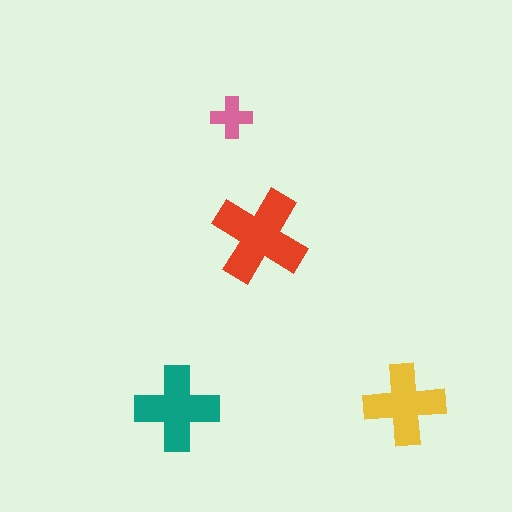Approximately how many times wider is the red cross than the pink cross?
About 2.5 times wider.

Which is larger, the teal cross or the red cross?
The red one.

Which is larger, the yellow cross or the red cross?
The red one.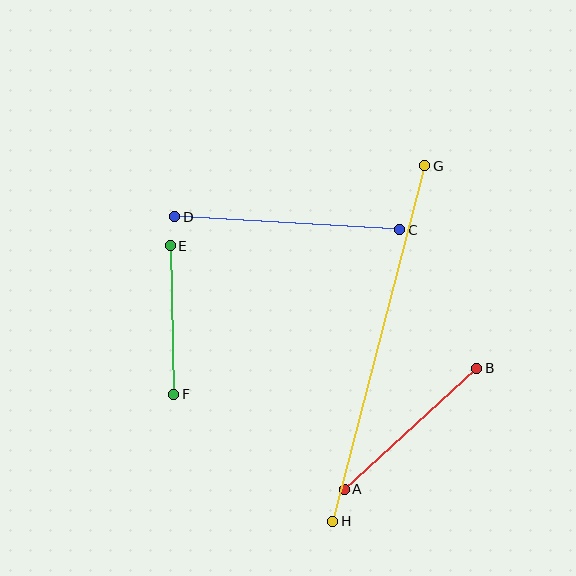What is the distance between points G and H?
The distance is approximately 367 pixels.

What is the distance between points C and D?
The distance is approximately 226 pixels.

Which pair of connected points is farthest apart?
Points G and H are farthest apart.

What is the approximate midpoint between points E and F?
The midpoint is at approximately (172, 320) pixels.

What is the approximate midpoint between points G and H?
The midpoint is at approximately (379, 344) pixels.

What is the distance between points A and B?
The distance is approximately 180 pixels.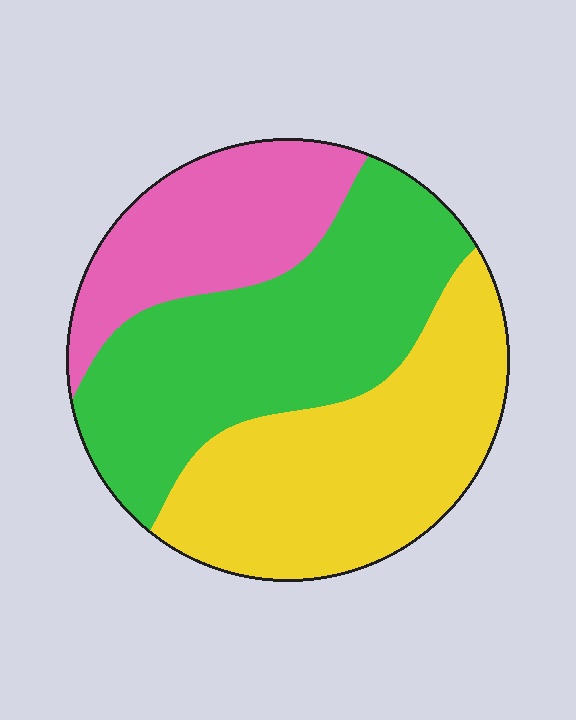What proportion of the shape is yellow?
Yellow covers about 40% of the shape.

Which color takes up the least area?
Pink, at roughly 20%.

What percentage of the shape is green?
Green takes up about two fifths (2/5) of the shape.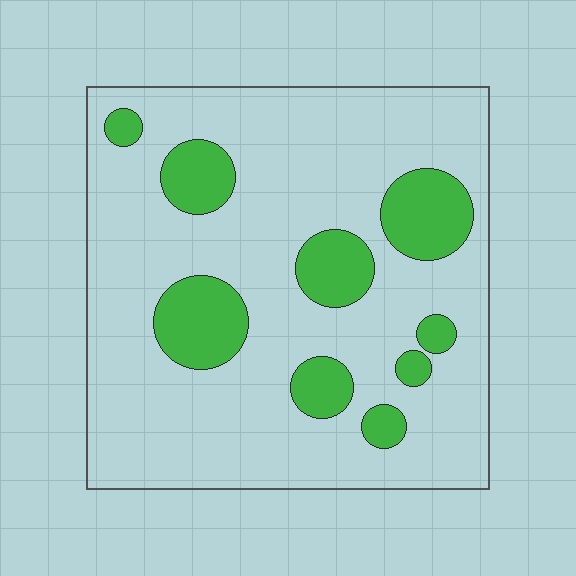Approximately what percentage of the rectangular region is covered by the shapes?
Approximately 20%.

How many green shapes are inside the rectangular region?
9.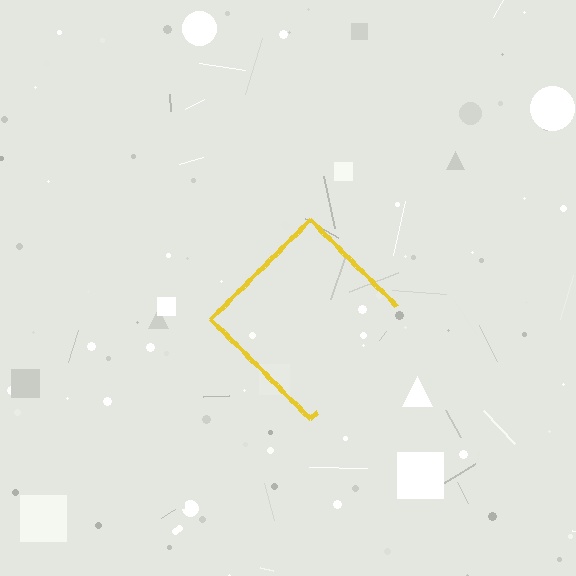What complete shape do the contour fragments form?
The contour fragments form a diamond.